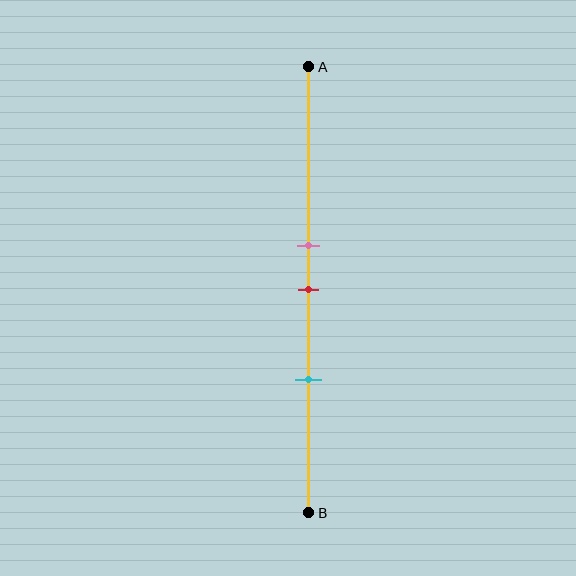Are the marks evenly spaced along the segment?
Yes, the marks are approximately evenly spaced.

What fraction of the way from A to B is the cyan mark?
The cyan mark is approximately 70% (0.7) of the way from A to B.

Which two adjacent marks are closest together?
The pink and red marks are the closest adjacent pair.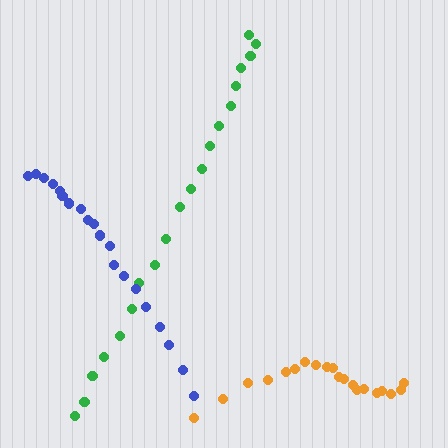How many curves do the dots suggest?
There are 3 distinct paths.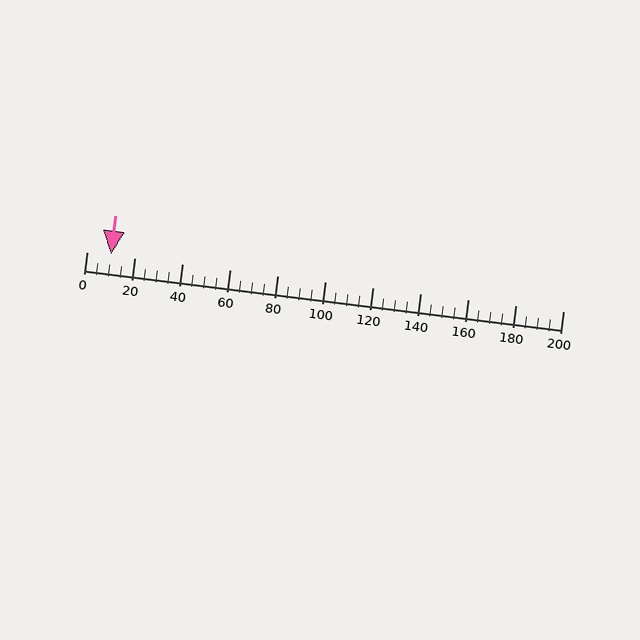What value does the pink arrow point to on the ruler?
The pink arrow points to approximately 10.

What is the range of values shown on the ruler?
The ruler shows values from 0 to 200.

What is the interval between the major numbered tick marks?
The major tick marks are spaced 20 units apart.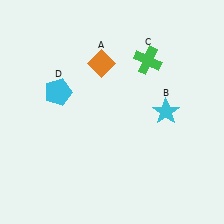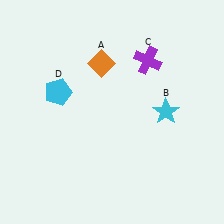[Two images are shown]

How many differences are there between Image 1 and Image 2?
There is 1 difference between the two images.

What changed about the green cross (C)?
In Image 1, C is green. In Image 2, it changed to purple.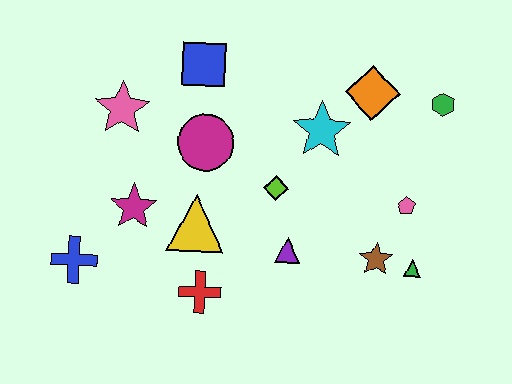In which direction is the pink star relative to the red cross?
The pink star is above the red cross.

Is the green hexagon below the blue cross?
No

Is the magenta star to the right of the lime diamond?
No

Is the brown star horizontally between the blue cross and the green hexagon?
Yes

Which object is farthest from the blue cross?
The green hexagon is farthest from the blue cross.